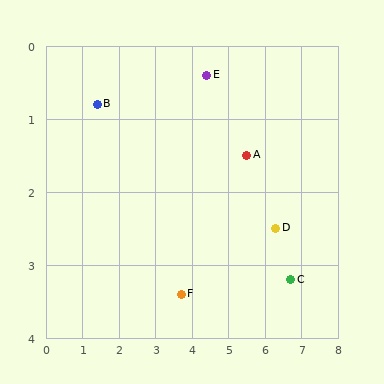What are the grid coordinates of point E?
Point E is at approximately (4.4, 0.4).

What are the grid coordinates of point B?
Point B is at approximately (1.4, 0.8).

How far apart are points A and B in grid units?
Points A and B are about 4.2 grid units apart.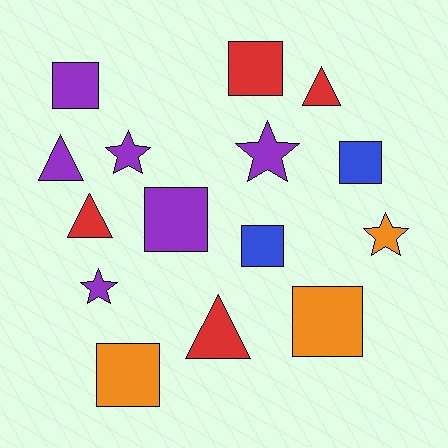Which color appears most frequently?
Purple, with 6 objects.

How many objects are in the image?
There are 15 objects.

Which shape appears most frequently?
Square, with 7 objects.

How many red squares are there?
There is 1 red square.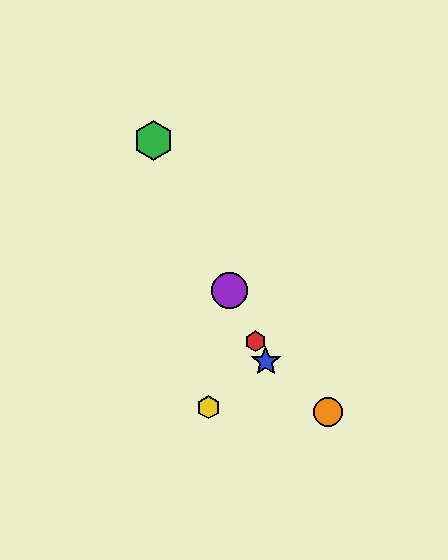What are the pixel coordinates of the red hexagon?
The red hexagon is at (256, 341).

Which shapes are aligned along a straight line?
The red hexagon, the blue star, the green hexagon, the purple circle are aligned along a straight line.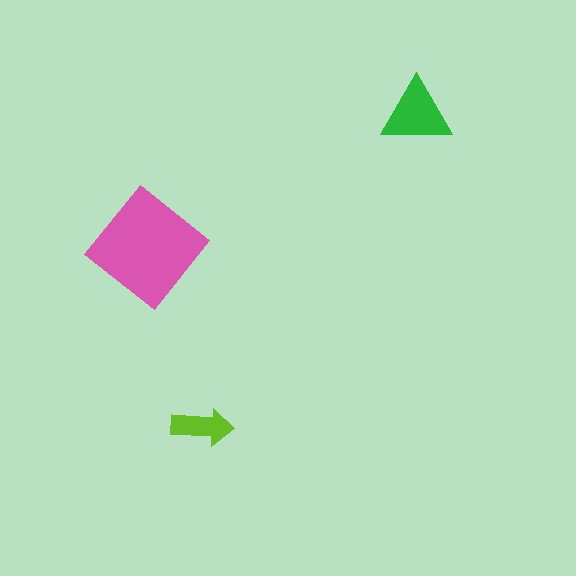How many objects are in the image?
There are 3 objects in the image.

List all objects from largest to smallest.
The pink diamond, the green triangle, the lime arrow.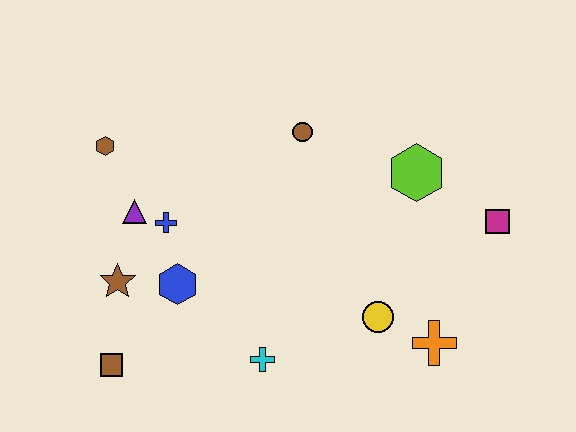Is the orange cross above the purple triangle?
No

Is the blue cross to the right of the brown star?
Yes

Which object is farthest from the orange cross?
The brown hexagon is farthest from the orange cross.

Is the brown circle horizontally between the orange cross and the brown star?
Yes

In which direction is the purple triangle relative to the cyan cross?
The purple triangle is above the cyan cross.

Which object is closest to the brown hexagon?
The purple triangle is closest to the brown hexagon.